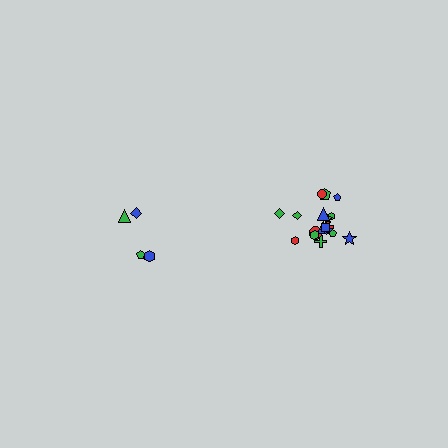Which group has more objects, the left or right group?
The right group.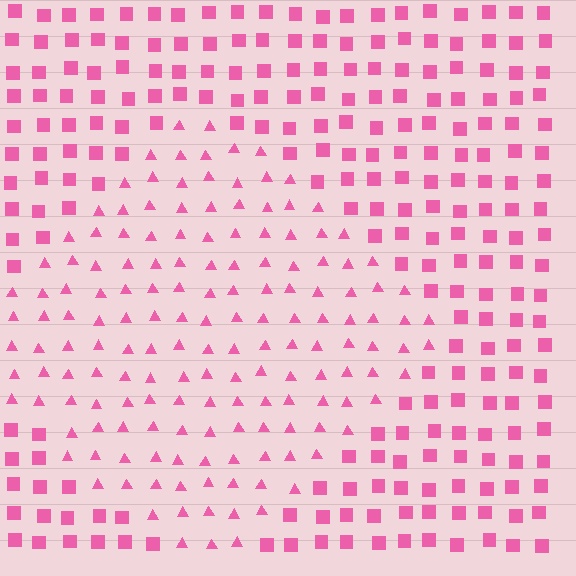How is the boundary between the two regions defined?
The boundary is defined by a change in element shape: triangles inside vs. squares outside. All elements share the same color and spacing.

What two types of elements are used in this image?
The image uses triangles inside the diamond region and squares outside it.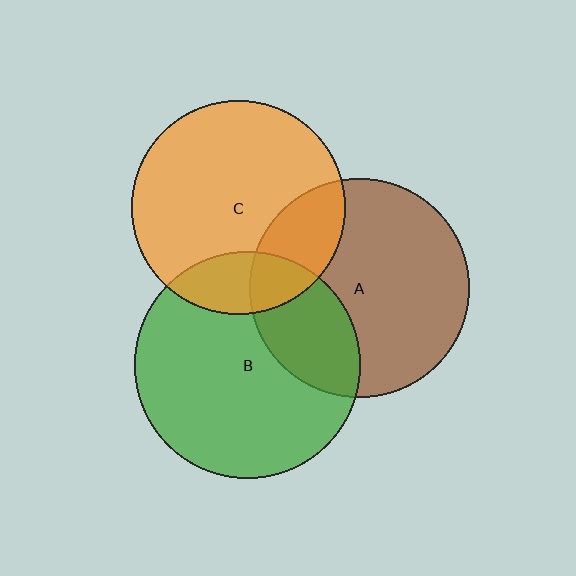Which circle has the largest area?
Circle B (green).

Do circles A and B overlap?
Yes.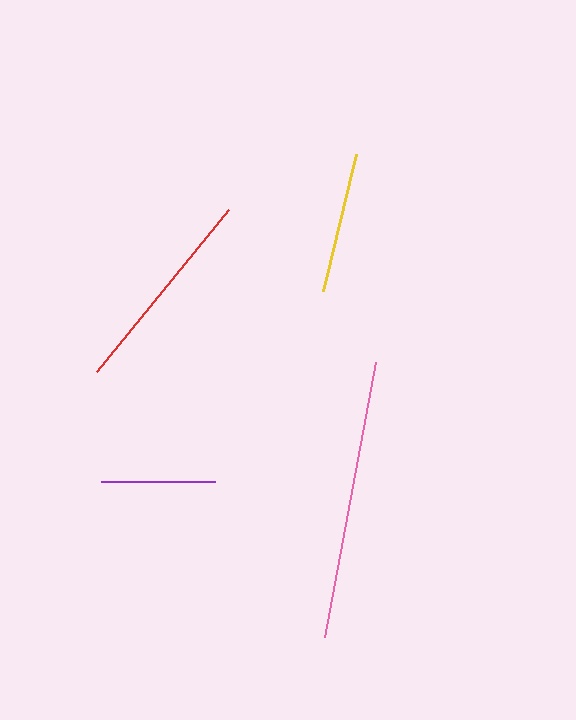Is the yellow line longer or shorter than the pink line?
The pink line is longer than the yellow line.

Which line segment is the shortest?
The purple line is the shortest at approximately 114 pixels.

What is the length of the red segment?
The red segment is approximately 209 pixels long.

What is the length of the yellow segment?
The yellow segment is approximately 141 pixels long.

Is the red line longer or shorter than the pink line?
The pink line is longer than the red line.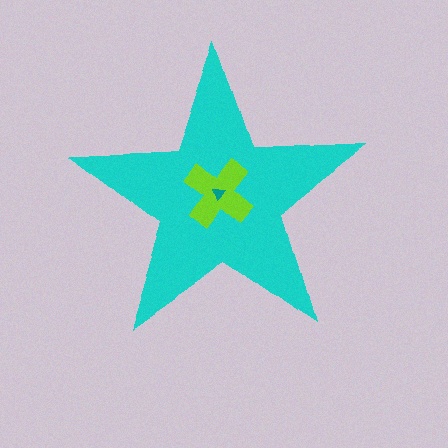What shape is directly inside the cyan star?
The lime cross.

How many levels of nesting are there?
3.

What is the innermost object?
The teal triangle.